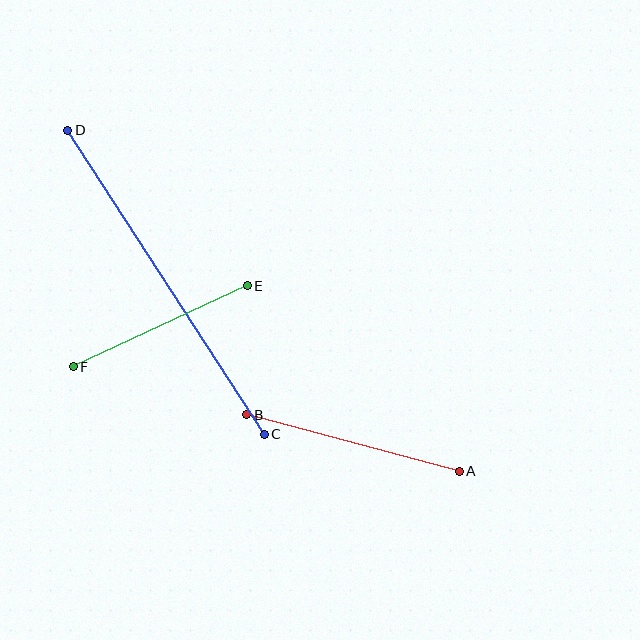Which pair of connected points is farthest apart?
Points C and D are farthest apart.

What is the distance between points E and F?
The distance is approximately 192 pixels.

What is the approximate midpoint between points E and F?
The midpoint is at approximately (160, 326) pixels.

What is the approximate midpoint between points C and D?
The midpoint is at approximately (166, 282) pixels.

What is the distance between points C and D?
The distance is approximately 362 pixels.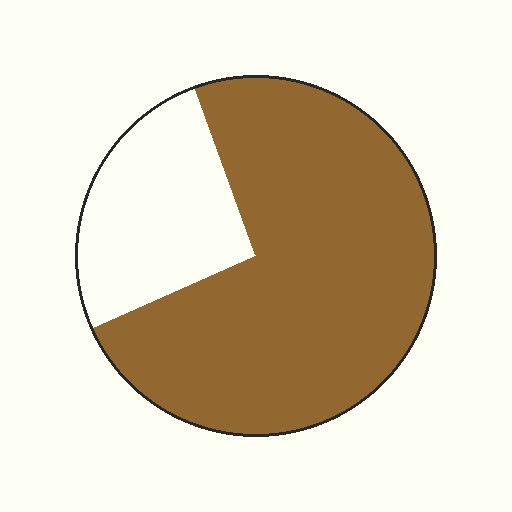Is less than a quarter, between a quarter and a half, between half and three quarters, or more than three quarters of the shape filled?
Between half and three quarters.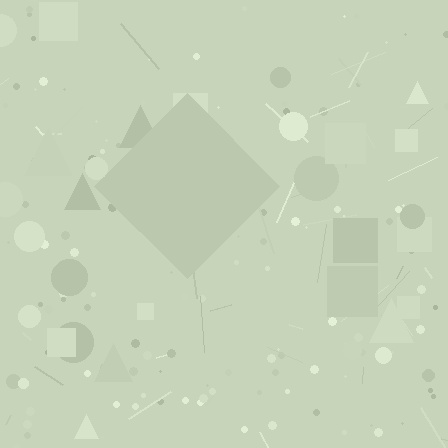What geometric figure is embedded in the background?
A diamond is embedded in the background.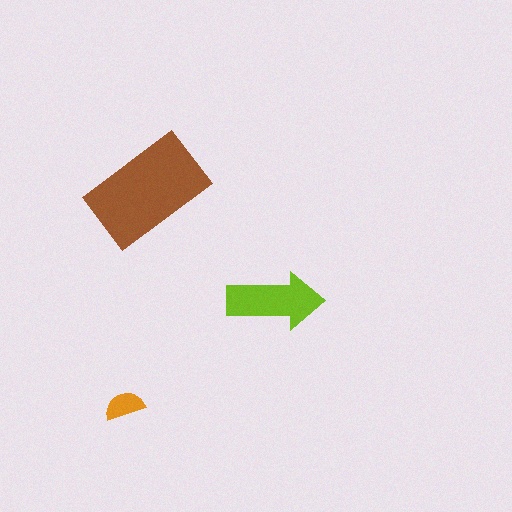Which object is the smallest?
The orange semicircle.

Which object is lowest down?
The orange semicircle is bottommost.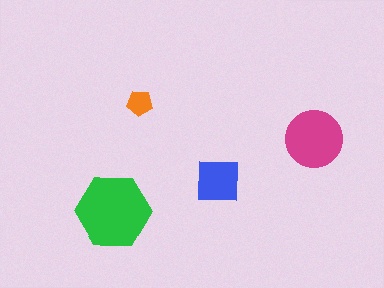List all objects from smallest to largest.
The orange pentagon, the blue square, the magenta circle, the green hexagon.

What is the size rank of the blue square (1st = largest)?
3rd.